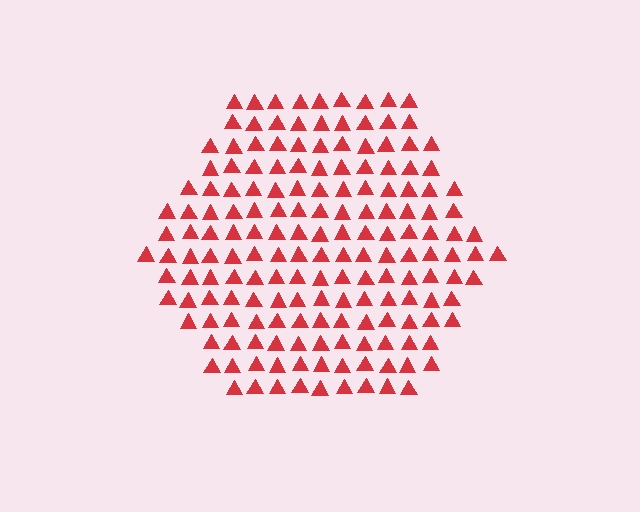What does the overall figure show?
The overall figure shows a hexagon.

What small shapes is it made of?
It is made of small triangles.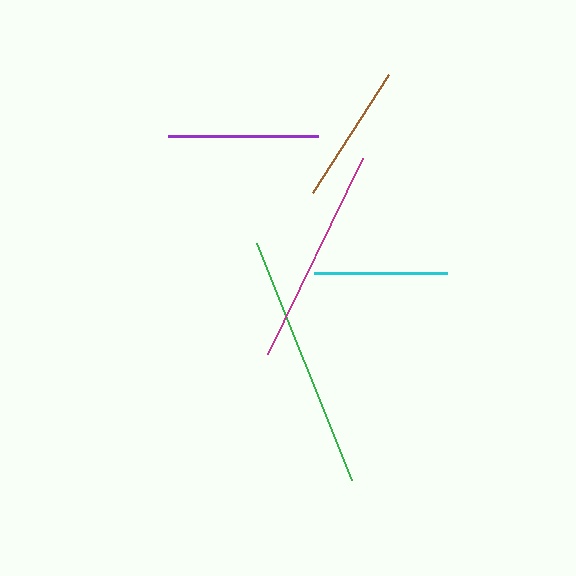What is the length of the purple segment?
The purple segment is approximately 150 pixels long.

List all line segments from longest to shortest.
From longest to shortest: green, magenta, purple, brown, cyan.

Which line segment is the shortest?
The cyan line is the shortest at approximately 133 pixels.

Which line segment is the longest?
The green line is the longest at approximately 255 pixels.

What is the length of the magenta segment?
The magenta segment is approximately 218 pixels long.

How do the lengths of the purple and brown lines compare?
The purple and brown lines are approximately the same length.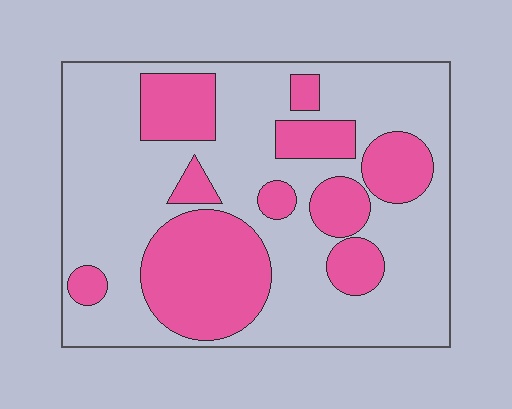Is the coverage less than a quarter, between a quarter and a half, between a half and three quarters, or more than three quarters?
Between a quarter and a half.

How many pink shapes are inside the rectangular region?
10.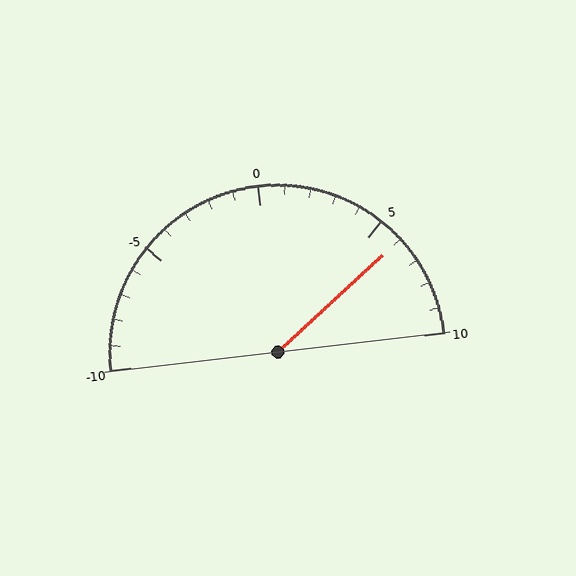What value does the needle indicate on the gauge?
The needle indicates approximately 6.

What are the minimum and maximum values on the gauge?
The gauge ranges from -10 to 10.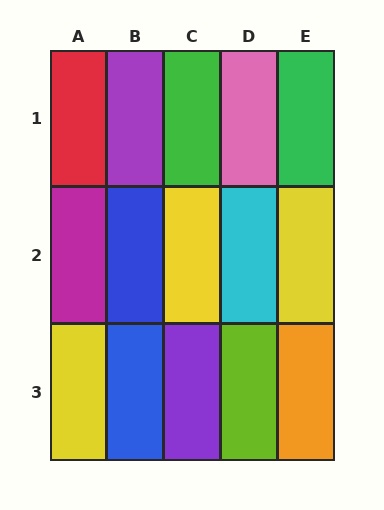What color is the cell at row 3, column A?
Yellow.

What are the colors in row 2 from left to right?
Magenta, blue, yellow, cyan, yellow.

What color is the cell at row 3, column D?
Lime.